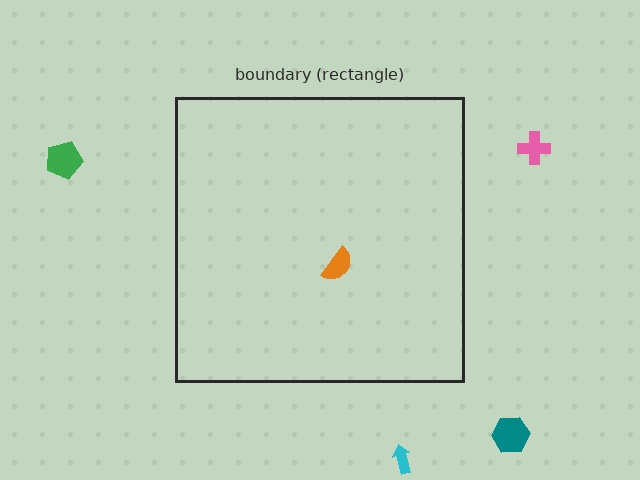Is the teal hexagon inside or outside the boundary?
Outside.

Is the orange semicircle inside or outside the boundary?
Inside.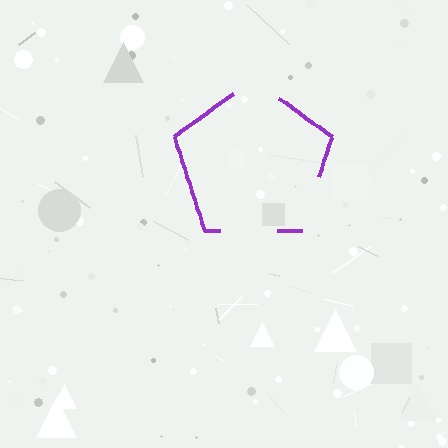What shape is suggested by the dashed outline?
The dashed outline suggests a pentagon.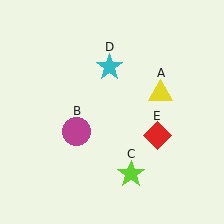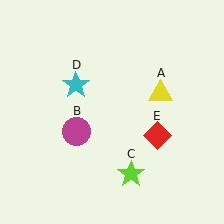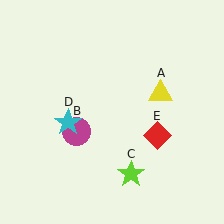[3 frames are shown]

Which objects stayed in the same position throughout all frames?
Yellow triangle (object A) and magenta circle (object B) and lime star (object C) and red diamond (object E) remained stationary.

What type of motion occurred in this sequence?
The cyan star (object D) rotated counterclockwise around the center of the scene.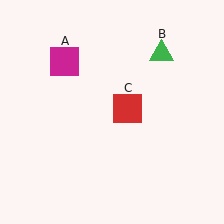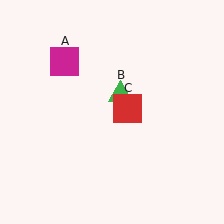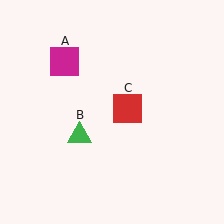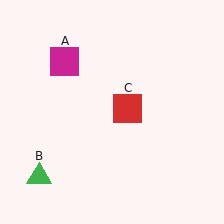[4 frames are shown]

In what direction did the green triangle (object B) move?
The green triangle (object B) moved down and to the left.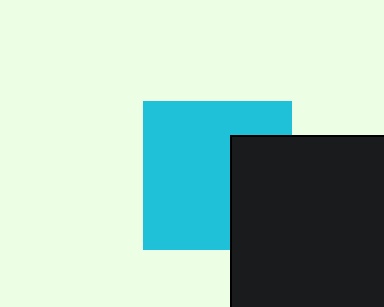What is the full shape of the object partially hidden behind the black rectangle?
The partially hidden object is a cyan square.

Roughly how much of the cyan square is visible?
Most of it is visible (roughly 68%).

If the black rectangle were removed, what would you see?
You would see the complete cyan square.